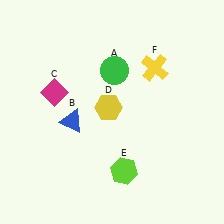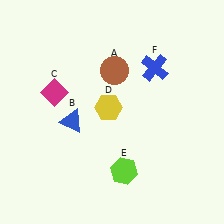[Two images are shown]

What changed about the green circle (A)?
In Image 1, A is green. In Image 2, it changed to brown.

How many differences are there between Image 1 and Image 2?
There are 2 differences between the two images.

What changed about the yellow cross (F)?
In Image 1, F is yellow. In Image 2, it changed to blue.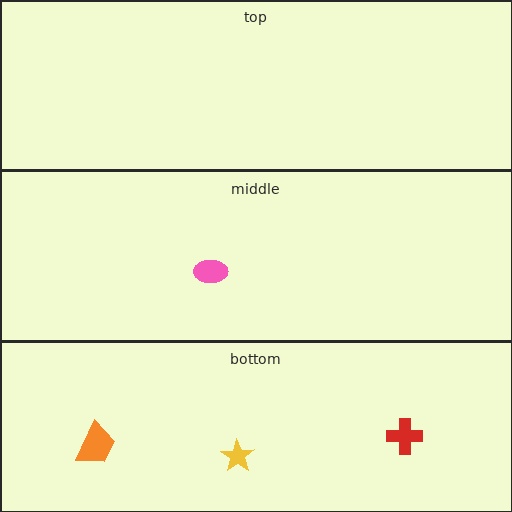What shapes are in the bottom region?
The orange trapezoid, the red cross, the yellow star.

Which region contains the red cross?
The bottom region.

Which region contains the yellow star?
The bottom region.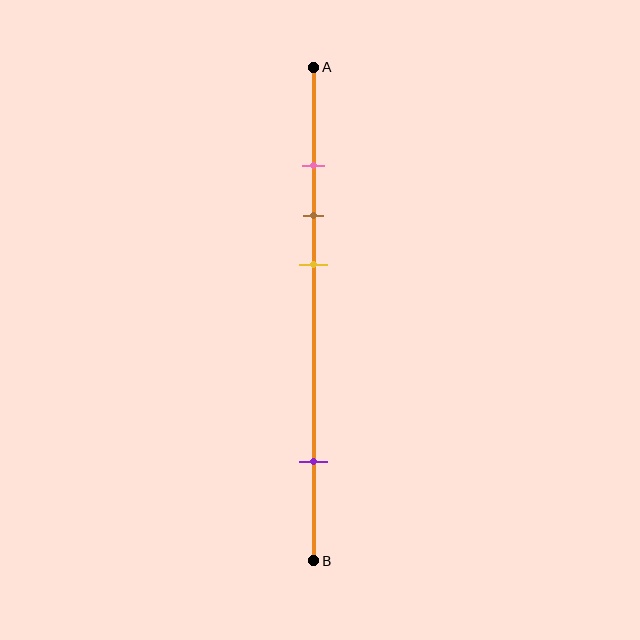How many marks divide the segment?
There are 4 marks dividing the segment.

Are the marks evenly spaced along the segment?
No, the marks are not evenly spaced.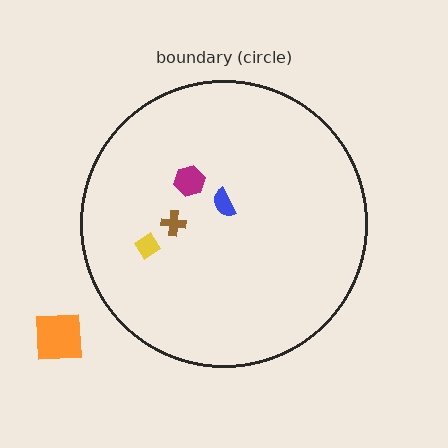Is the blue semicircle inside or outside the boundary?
Inside.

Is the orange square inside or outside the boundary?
Outside.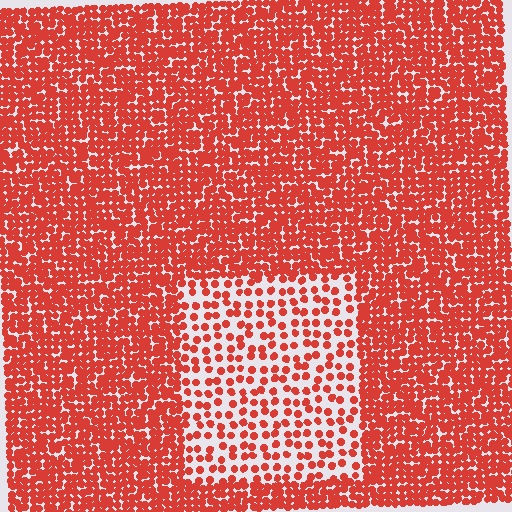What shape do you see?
I see a rectangle.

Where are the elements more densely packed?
The elements are more densely packed outside the rectangle boundary.